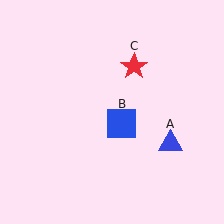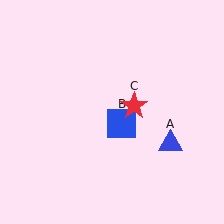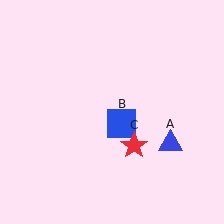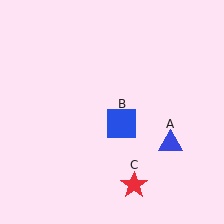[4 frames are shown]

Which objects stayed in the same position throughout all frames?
Blue triangle (object A) and blue square (object B) remained stationary.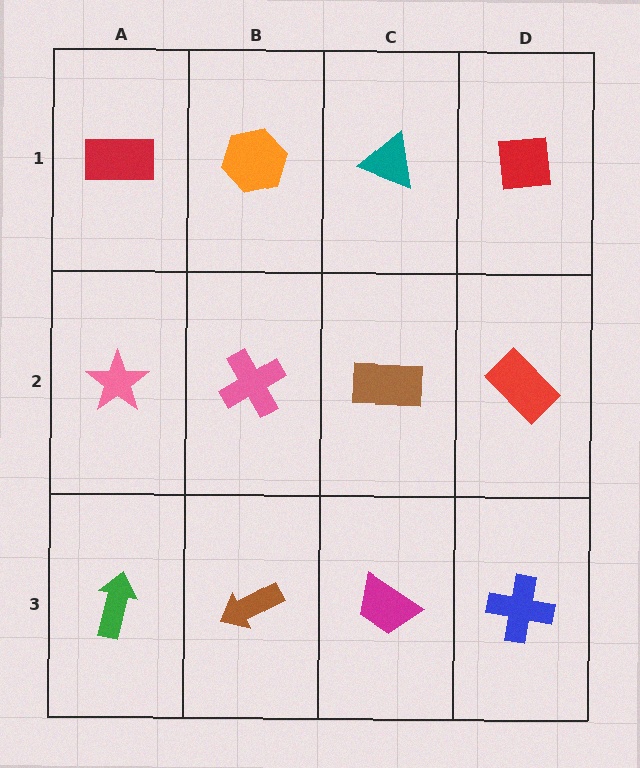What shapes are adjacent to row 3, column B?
A pink cross (row 2, column B), a green arrow (row 3, column A), a magenta trapezoid (row 3, column C).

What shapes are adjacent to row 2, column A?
A red rectangle (row 1, column A), a green arrow (row 3, column A), a pink cross (row 2, column B).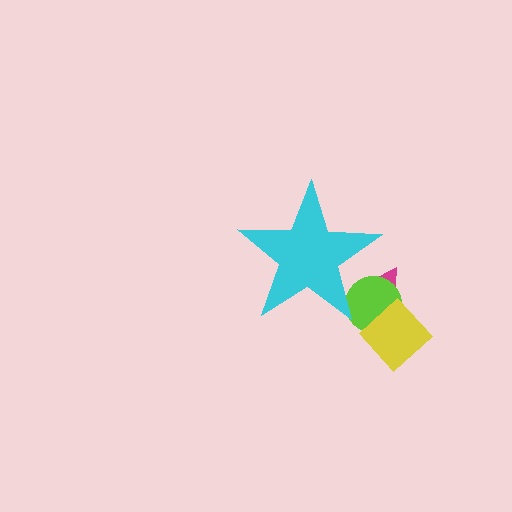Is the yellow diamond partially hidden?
No, the yellow diamond is fully visible.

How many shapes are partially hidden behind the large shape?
2 shapes are partially hidden.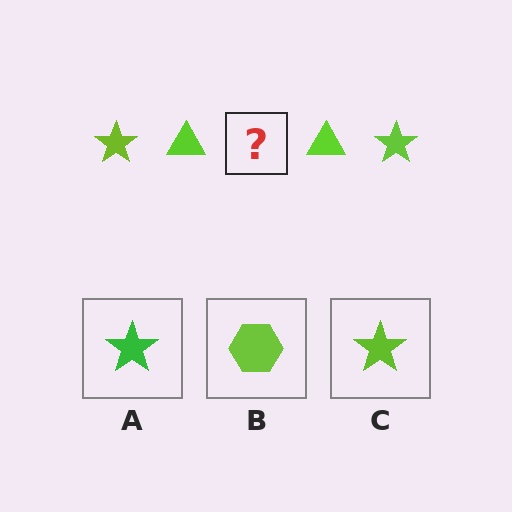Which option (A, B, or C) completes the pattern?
C.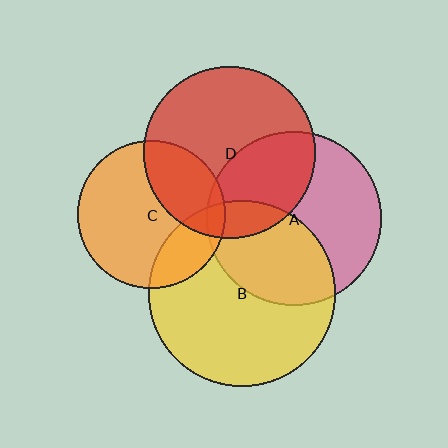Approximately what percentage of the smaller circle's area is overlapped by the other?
Approximately 35%.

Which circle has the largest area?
Circle B (yellow).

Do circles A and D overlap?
Yes.